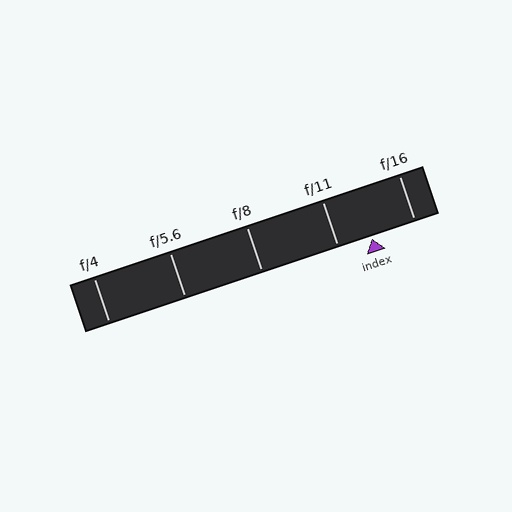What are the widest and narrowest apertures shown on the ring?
The widest aperture shown is f/4 and the narrowest is f/16.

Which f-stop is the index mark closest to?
The index mark is closest to f/11.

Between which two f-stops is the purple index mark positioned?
The index mark is between f/11 and f/16.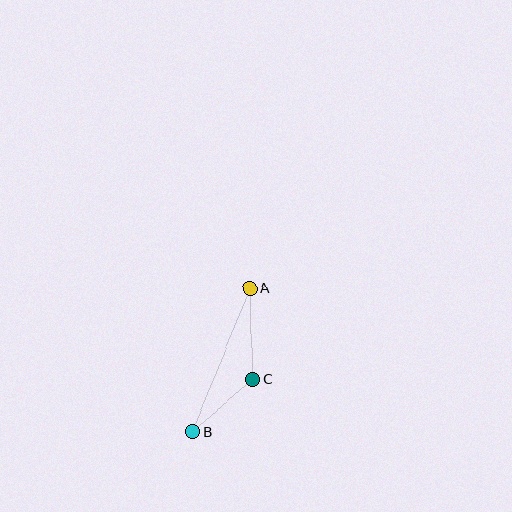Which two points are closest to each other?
Points B and C are closest to each other.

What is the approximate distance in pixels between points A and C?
The distance between A and C is approximately 91 pixels.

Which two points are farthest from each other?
Points A and B are farthest from each other.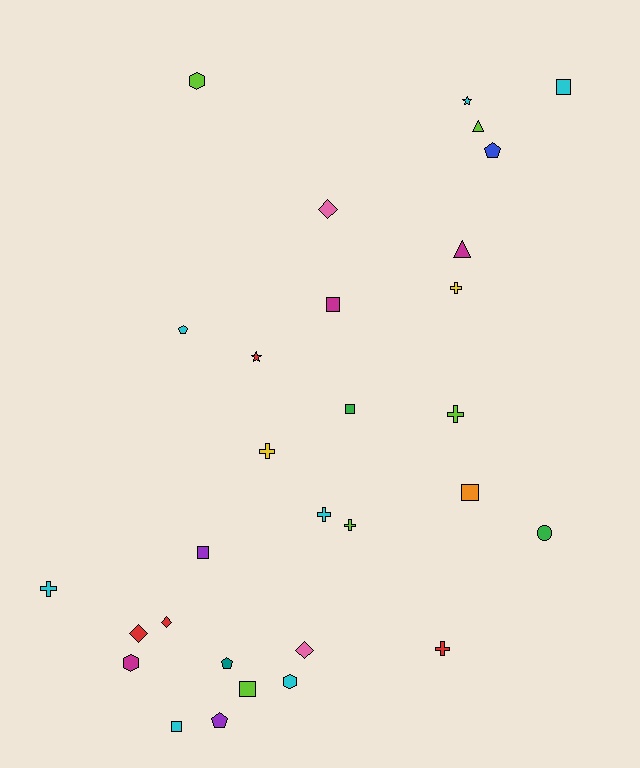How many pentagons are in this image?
There are 4 pentagons.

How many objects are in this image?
There are 30 objects.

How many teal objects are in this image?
There is 1 teal object.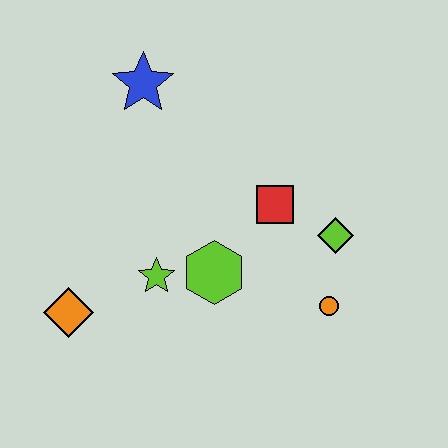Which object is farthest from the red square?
The orange diamond is farthest from the red square.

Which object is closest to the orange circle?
The lime diamond is closest to the orange circle.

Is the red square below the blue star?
Yes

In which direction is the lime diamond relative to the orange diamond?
The lime diamond is to the right of the orange diamond.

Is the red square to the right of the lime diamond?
No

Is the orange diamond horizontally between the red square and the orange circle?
No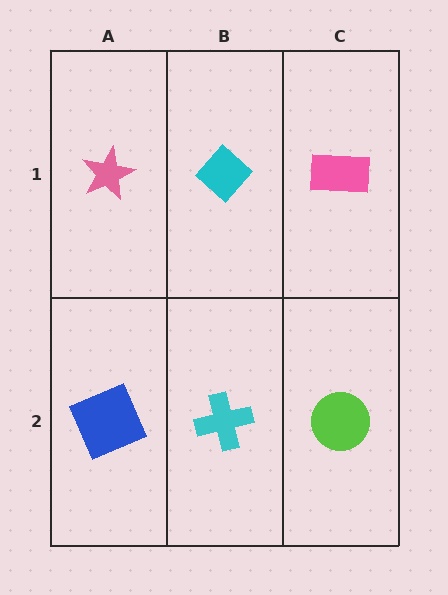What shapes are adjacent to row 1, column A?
A blue square (row 2, column A), a cyan diamond (row 1, column B).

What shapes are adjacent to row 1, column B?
A cyan cross (row 2, column B), a pink star (row 1, column A), a pink rectangle (row 1, column C).